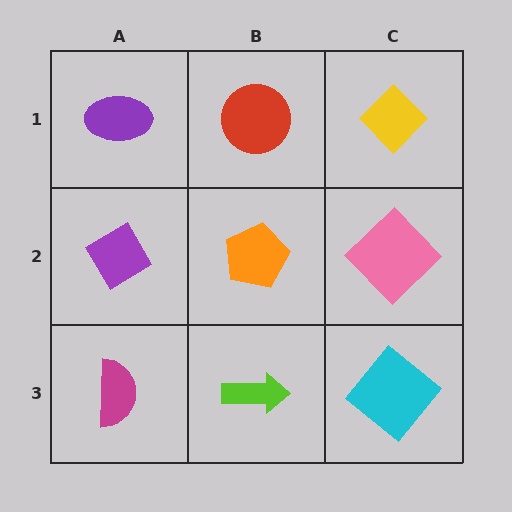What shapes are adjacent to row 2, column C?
A yellow diamond (row 1, column C), a cyan diamond (row 3, column C), an orange pentagon (row 2, column B).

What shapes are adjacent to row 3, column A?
A purple diamond (row 2, column A), a lime arrow (row 3, column B).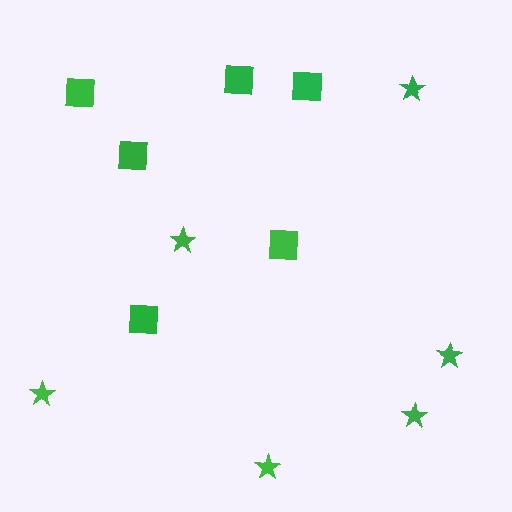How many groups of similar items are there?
There are 2 groups: one group of stars (6) and one group of squares (6).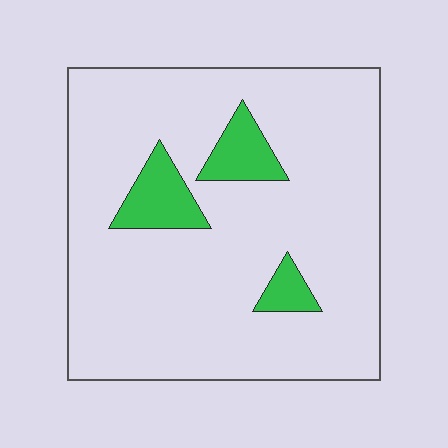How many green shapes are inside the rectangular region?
3.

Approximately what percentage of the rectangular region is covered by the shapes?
Approximately 10%.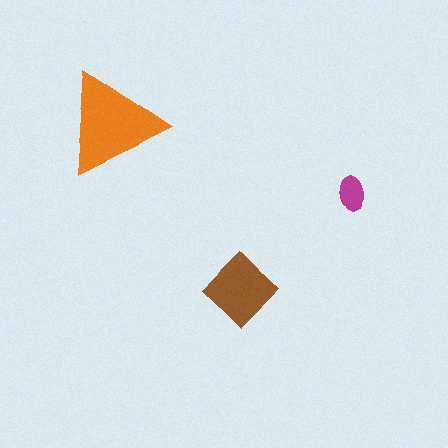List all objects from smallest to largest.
The magenta ellipse, the brown diamond, the orange triangle.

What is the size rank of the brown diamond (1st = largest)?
2nd.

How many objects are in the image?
There are 3 objects in the image.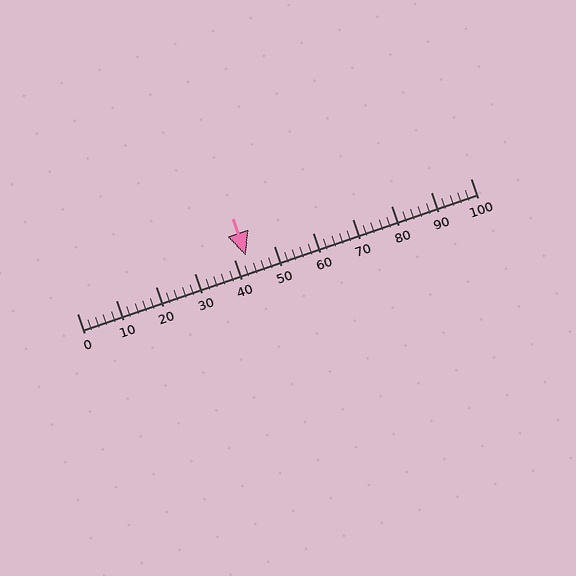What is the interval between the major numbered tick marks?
The major tick marks are spaced 10 units apart.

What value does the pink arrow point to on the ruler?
The pink arrow points to approximately 43.